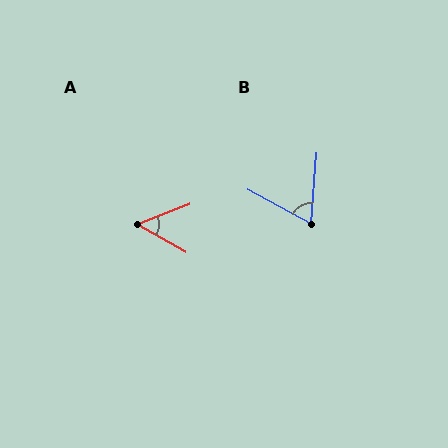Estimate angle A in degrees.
Approximately 50 degrees.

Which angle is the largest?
B, at approximately 67 degrees.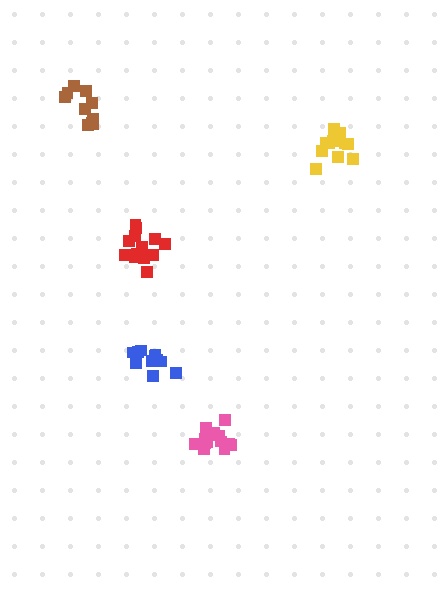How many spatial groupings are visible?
There are 5 spatial groupings.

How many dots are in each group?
Group 1: 11 dots, Group 2: 13 dots, Group 3: 15 dots, Group 4: 10 dots, Group 5: 11 dots (60 total).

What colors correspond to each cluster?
The clusters are colored: yellow, red, pink, brown, blue.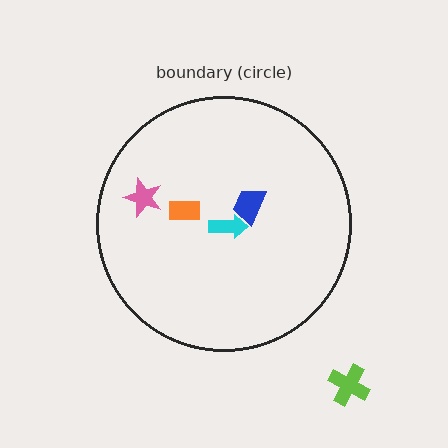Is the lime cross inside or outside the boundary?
Outside.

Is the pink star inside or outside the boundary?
Inside.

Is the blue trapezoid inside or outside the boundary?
Inside.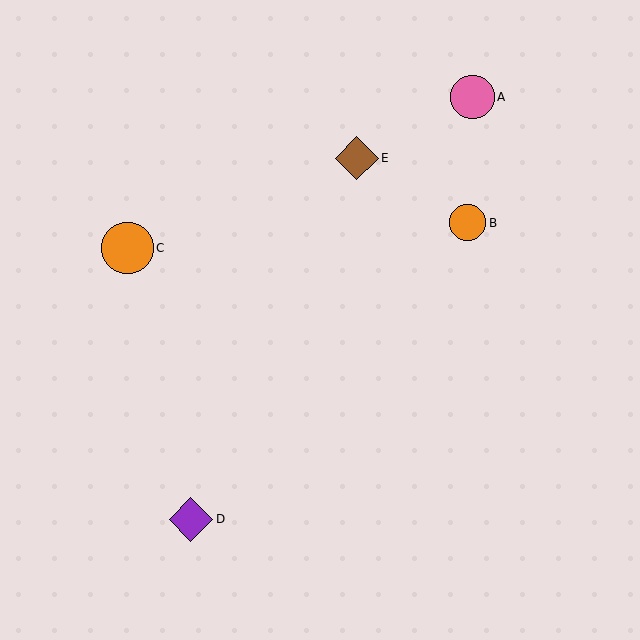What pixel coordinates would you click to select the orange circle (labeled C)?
Click at (127, 248) to select the orange circle C.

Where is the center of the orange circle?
The center of the orange circle is at (127, 248).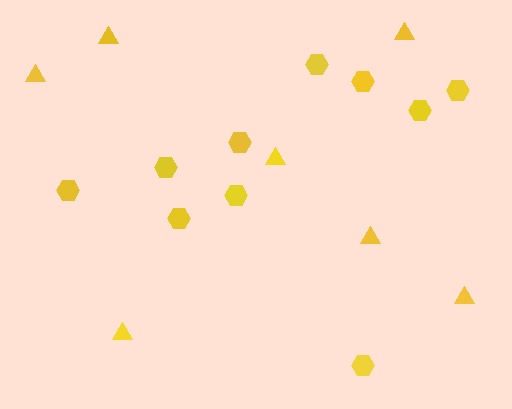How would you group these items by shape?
There are 2 groups: one group of hexagons (10) and one group of triangles (7).